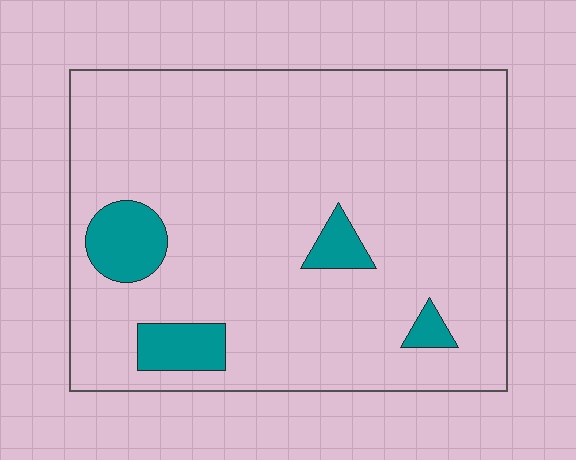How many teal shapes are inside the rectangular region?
4.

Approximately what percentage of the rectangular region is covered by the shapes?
Approximately 10%.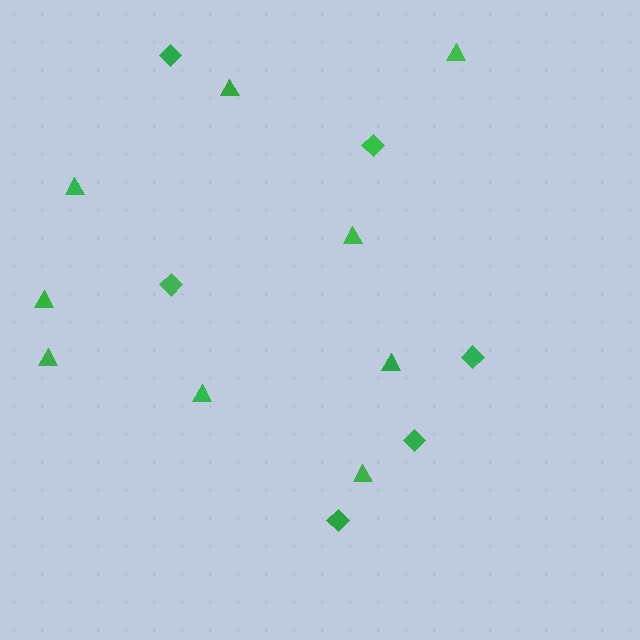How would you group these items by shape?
There are 2 groups: one group of diamonds (6) and one group of triangles (9).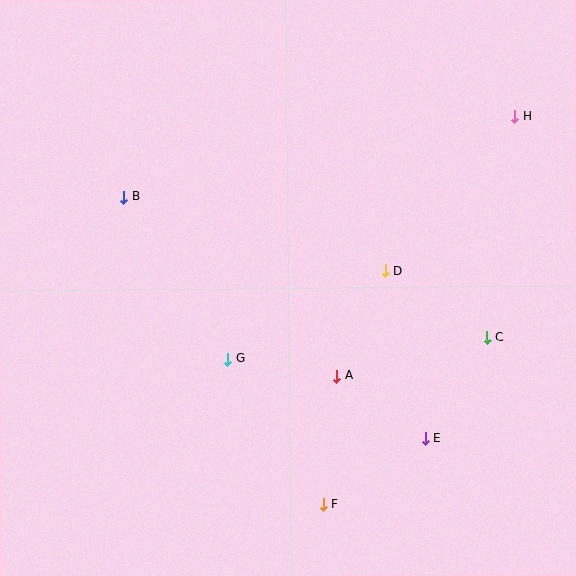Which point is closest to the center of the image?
Point G at (227, 359) is closest to the center.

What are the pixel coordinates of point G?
Point G is at (227, 359).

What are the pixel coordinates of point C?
Point C is at (487, 337).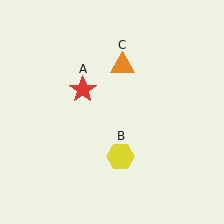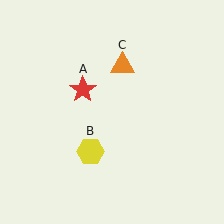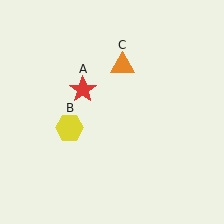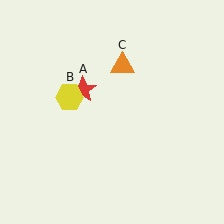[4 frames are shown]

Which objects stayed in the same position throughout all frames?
Red star (object A) and orange triangle (object C) remained stationary.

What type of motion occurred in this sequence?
The yellow hexagon (object B) rotated clockwise around the center of the scene.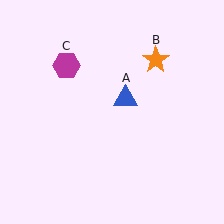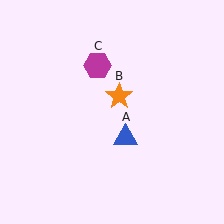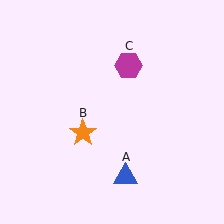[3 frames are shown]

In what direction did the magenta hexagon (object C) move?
The magenta hexagon (object C) moved right.